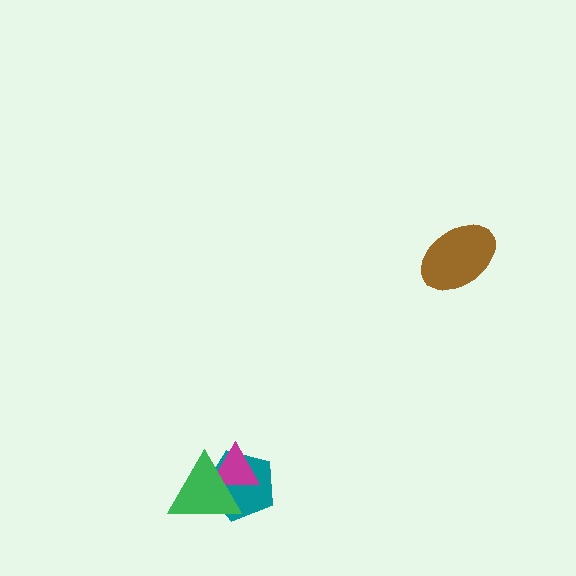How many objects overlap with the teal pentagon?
2 objects overlap with the teal pentagon.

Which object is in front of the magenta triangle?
The green triangle is in front of the magenta triangle.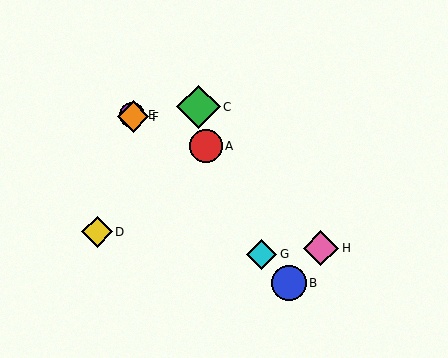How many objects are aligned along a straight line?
4 objects (B, E, F, G) are aligned along a straight line.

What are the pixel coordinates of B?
Object B is at (289, 283).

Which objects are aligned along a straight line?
Objects B, E, F, G are aligned along a straight line.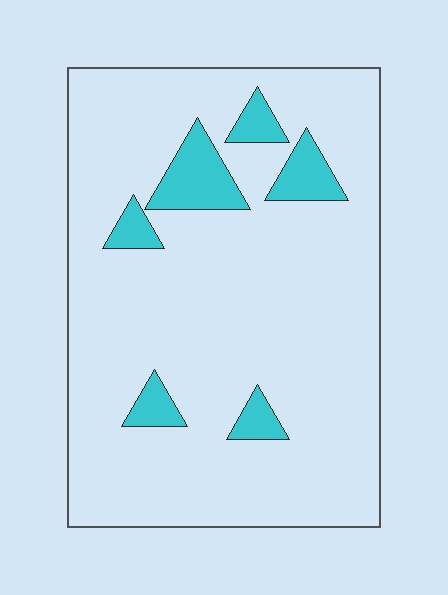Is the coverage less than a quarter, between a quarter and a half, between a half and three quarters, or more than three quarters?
Less than a quarter.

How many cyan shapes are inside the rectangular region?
6.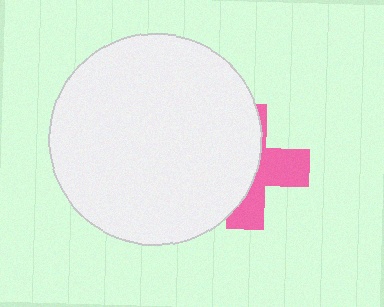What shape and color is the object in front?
The object in front is a white circle.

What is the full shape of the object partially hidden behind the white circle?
The partially hidden object is a pink cross.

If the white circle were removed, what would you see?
You would see the complete pink cross.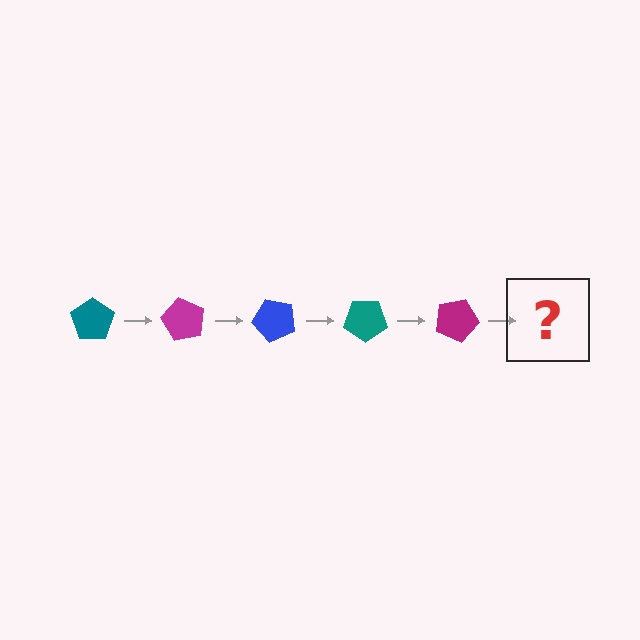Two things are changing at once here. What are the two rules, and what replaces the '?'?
The two rules are that it rotates 60 degrees each step and the color cycles through teal, magenta, and blue. The '?' should be a blue pentagon, rotated 300 degrees from the start.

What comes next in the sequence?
The next element should be a blue pentagon, rotated 300 degrees from the start.